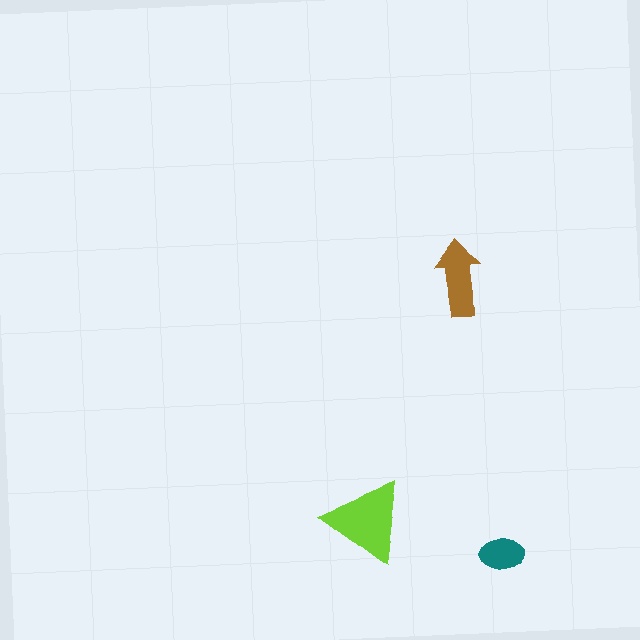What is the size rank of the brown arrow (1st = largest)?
2nd.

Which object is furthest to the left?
The lime triangle is leftmost.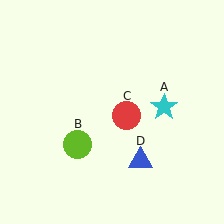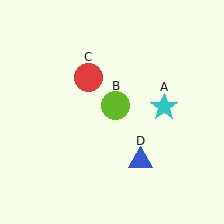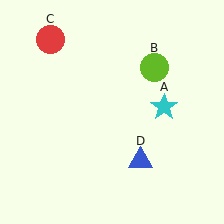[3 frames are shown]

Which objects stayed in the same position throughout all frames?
Cyan star (object A) and blue triangle (object D) remained stationary.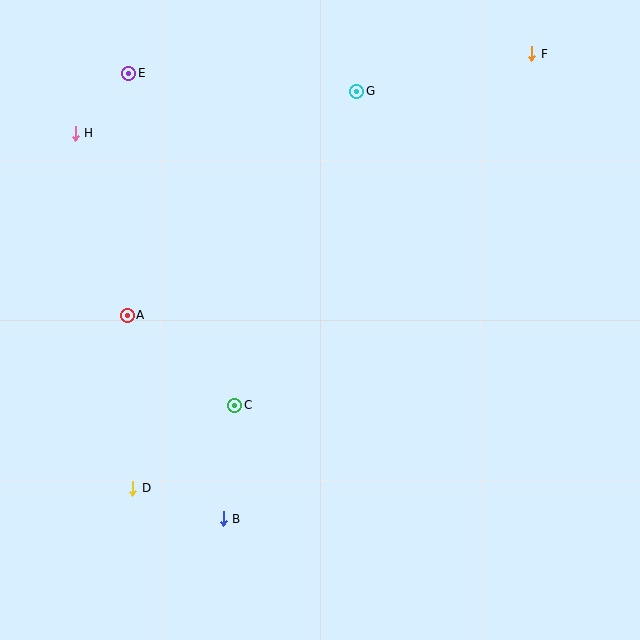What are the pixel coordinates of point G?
Point G is at (357, 91).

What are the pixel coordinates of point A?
Point A is at (127, 315).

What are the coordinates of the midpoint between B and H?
The midpoint between B and H is at (149, 326).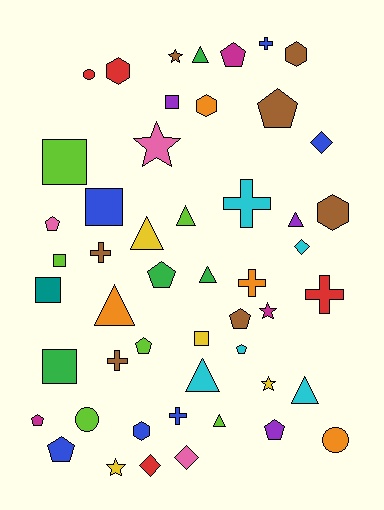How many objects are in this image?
There are 50 objects.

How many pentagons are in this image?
There are 10 pentagons.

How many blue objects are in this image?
There are 6 blue objects.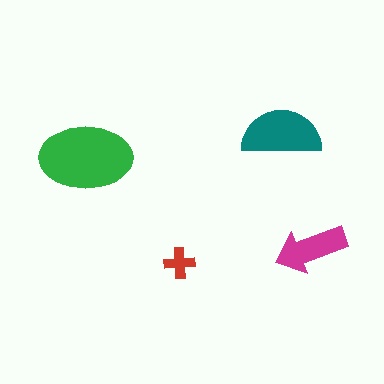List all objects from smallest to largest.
The red cross, the magenta arrow, the teal semicircle, the green ellipse.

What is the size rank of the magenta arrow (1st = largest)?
3rd.